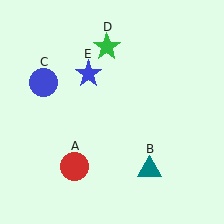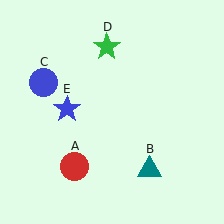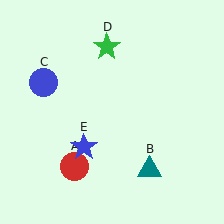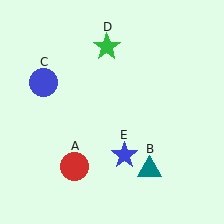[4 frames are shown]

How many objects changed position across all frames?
1 object changed position: blue star (object E).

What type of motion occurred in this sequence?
The blue star (object E) rotated counterclockwise around the center of the scene.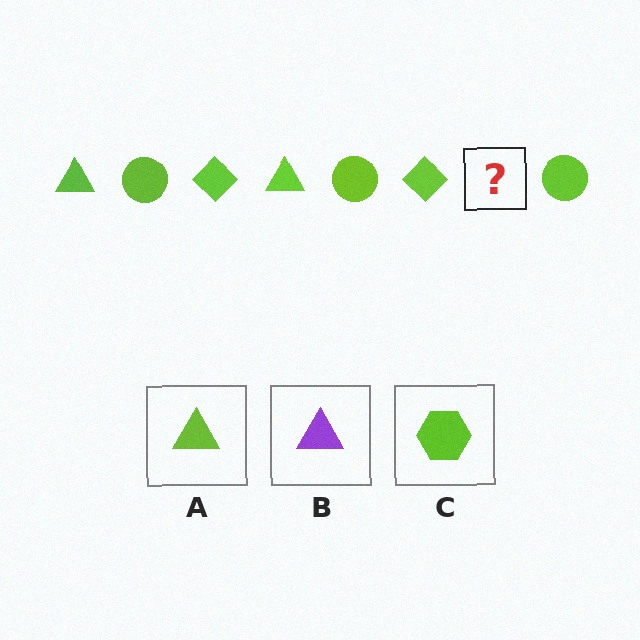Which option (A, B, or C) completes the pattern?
A.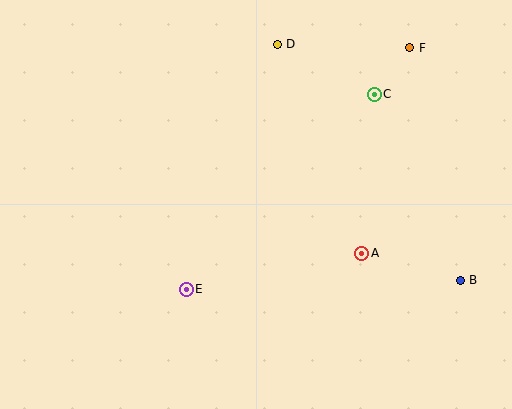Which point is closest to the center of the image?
Point E at (186, 289) is closest to the center.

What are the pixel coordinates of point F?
Point F is at (410, 48).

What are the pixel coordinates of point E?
Point E is at (186, 289).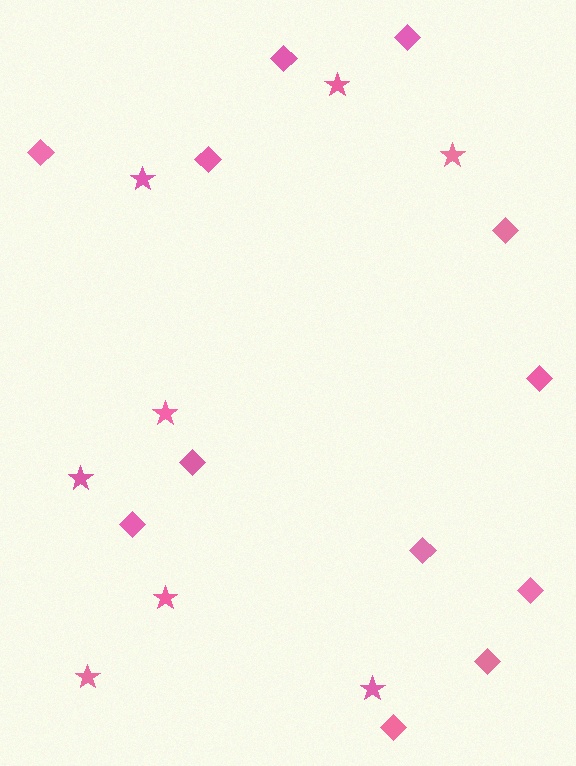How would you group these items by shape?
There are 2 groups: one group of stars (8) and one group of diamonds (12).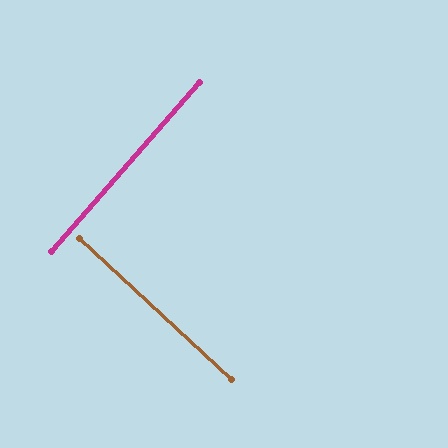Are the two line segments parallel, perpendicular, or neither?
Perpendicular — they meet at approximately 89°.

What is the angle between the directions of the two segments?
Approximately 89 degrees.